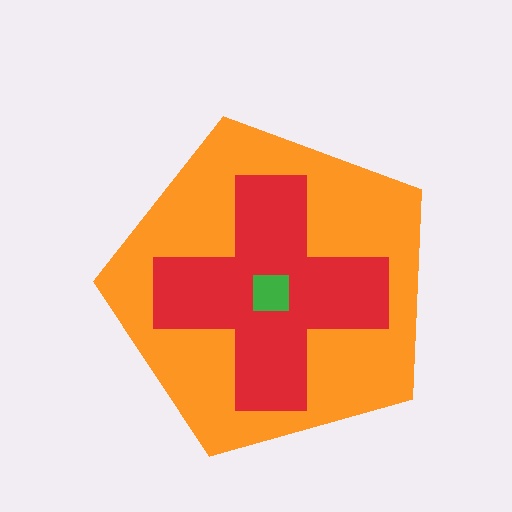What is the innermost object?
The green square.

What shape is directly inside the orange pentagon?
The red cross.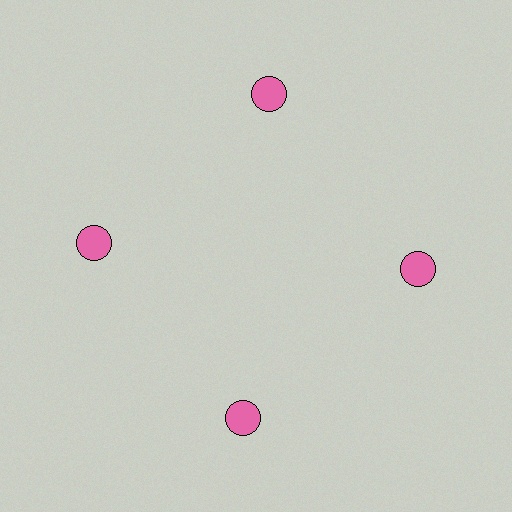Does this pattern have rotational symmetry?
Yes, this pattern has 4-fold rotational symmetry. It looks the same after rotating 90 degrees around the center.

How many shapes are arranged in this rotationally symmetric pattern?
There are 4 shapes, arranged in 4 groups of 1.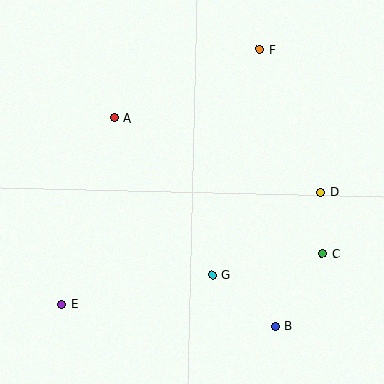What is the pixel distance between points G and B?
The distance between G and B is 81 pixels.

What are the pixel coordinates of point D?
Point D is at (321, 192).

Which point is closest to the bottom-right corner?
Point B is closest to the bottom-right corner.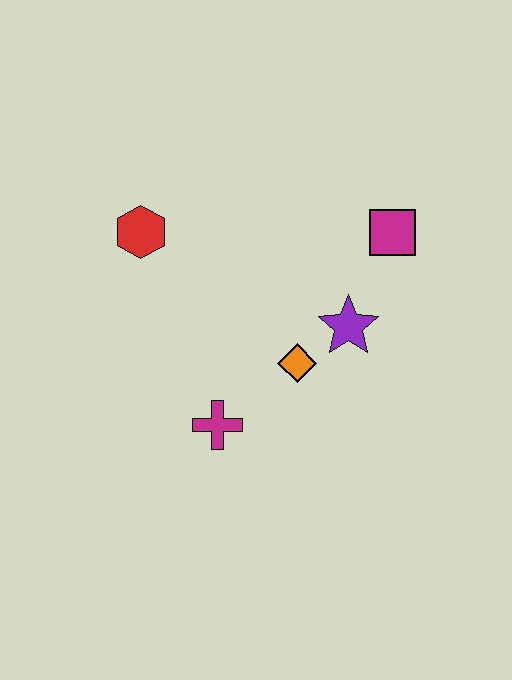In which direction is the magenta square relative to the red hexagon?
The magenta square is to the right of the red hexagon.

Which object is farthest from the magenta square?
The magenta cross is farthest from the magenta square.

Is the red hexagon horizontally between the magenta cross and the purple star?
No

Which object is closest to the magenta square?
The purple star is closest to the magenta square.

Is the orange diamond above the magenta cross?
Yes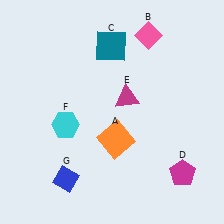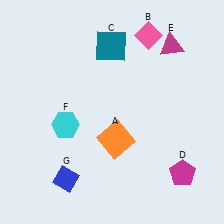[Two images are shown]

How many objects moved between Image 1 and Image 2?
1 object moved between the two images.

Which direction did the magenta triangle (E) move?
The magenta triangle (E) moved up.